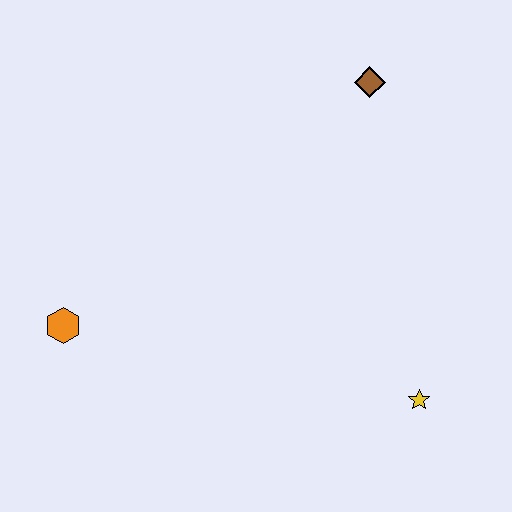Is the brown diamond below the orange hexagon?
No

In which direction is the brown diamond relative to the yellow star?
The brown diamond is above the yellow star.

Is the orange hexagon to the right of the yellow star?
No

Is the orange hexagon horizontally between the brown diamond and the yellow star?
No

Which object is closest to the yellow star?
The brown diamond is closest to the yellow star.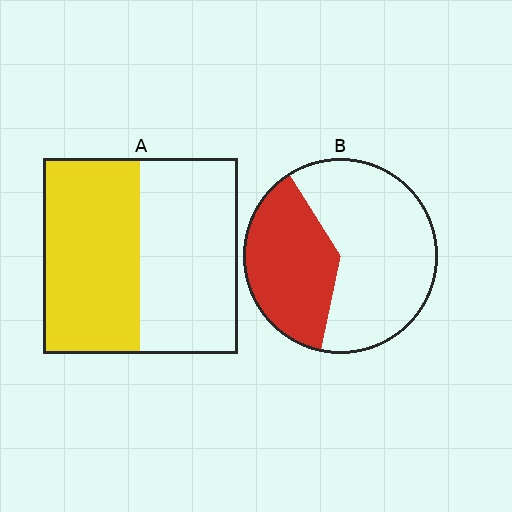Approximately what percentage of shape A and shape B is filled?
A is approximately 50% and B is approximately 40%.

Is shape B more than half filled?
No.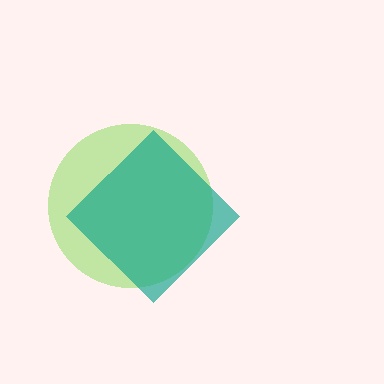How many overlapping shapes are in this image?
There are 2 overlapping shapes in the image.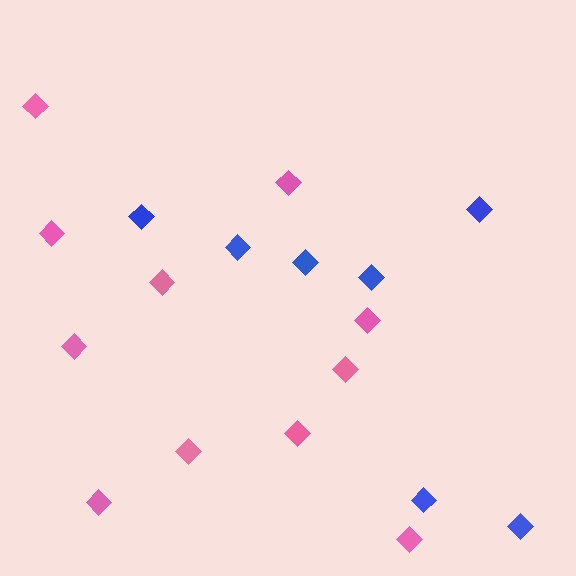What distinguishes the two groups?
There are 2 groups: one group of pink diamonds (11) and one group of blue diamonds (7).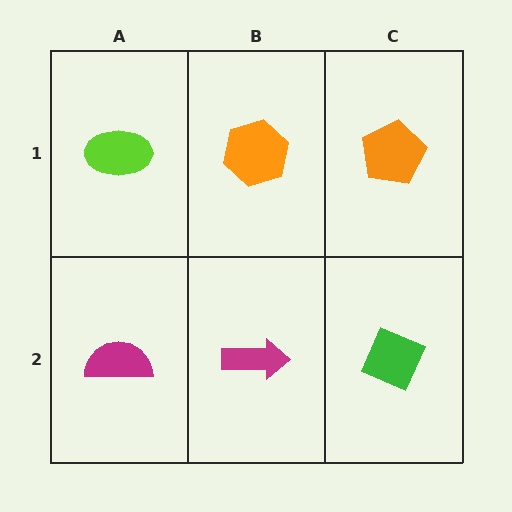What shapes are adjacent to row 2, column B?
An orange hexagon (row 1, column B), a magenta semicircle (row 2, column A), a green diamond (row 2, column C).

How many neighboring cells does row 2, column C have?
2.